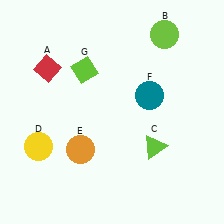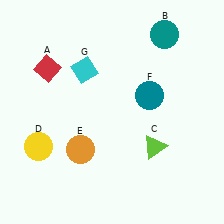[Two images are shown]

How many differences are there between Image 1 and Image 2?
There are 2 differences between the two images.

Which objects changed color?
B changed from lime to teal. G changed from lime to cyan.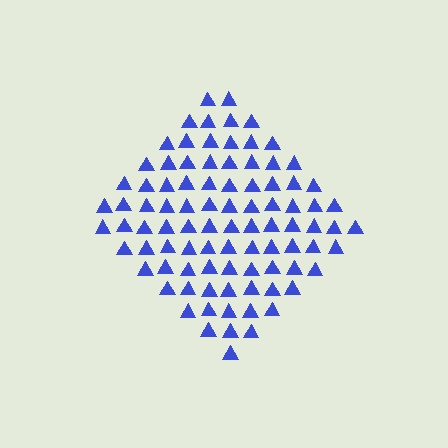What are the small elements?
The small elements are triangles.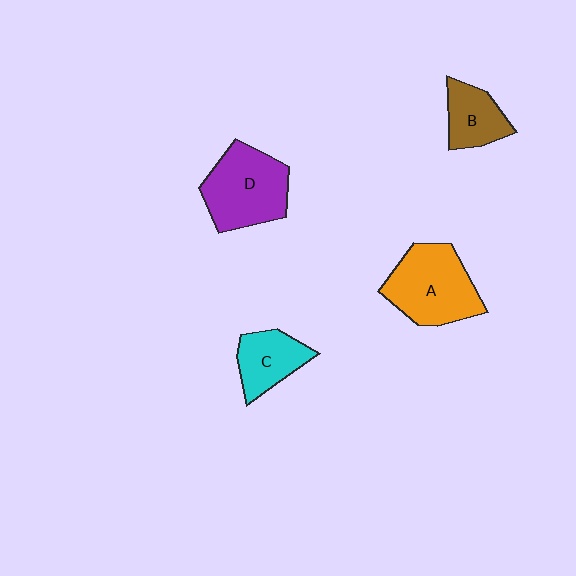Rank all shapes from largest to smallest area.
From largest to smallest: A (orange), D (purple), C (cyan), B (brown).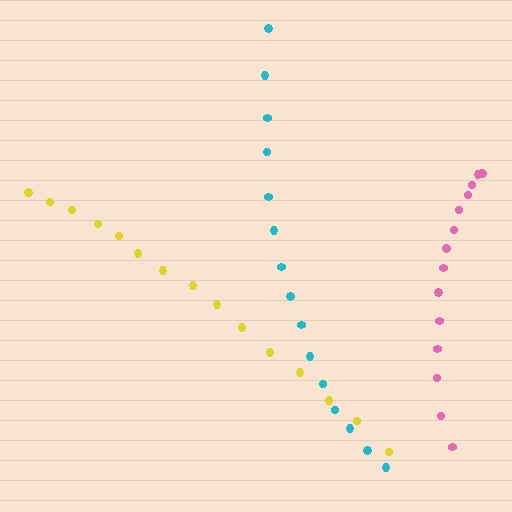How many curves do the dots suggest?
There are 3 distinct paths.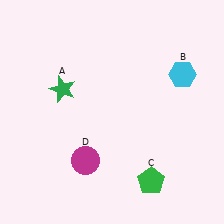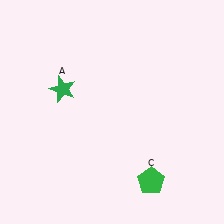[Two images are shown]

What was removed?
The magenta circle (D), the cyan hexagon (B) were removed in Image 2.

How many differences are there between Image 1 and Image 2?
There are 2 differences between the two images.